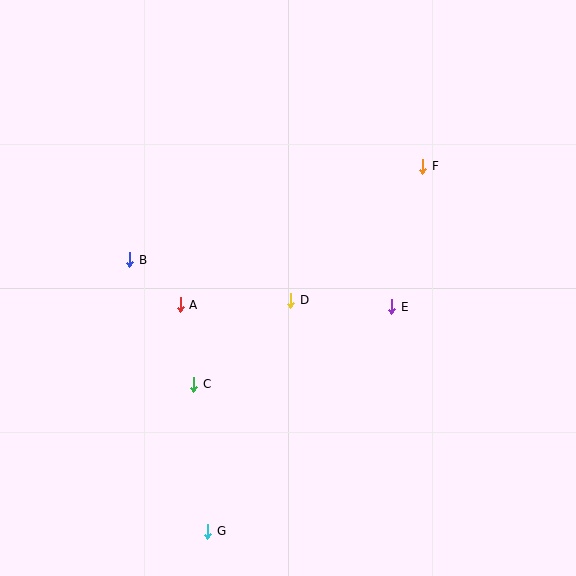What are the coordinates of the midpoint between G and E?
The midpoint between G and E is at (300, 419).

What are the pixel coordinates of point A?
Point A is at (180, 305).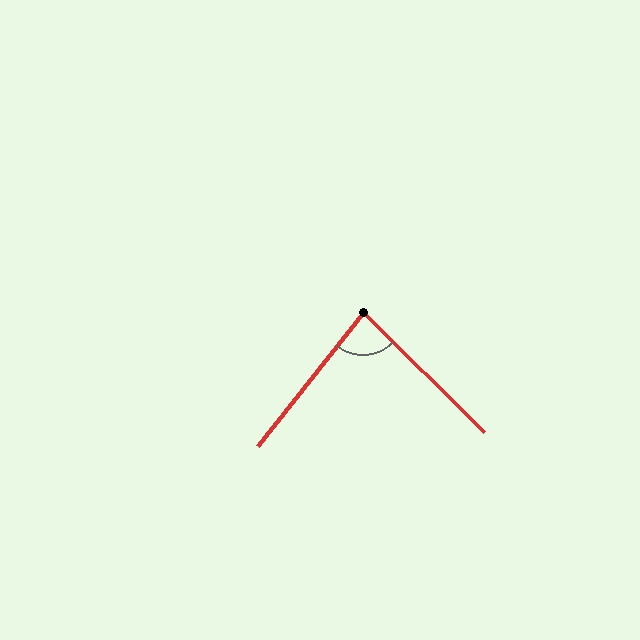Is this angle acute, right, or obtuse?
It is acute.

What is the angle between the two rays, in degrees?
Approximately 83 degrees.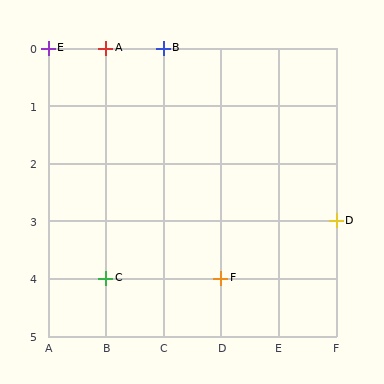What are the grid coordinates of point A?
Point A is at grid coordinates (B, 0).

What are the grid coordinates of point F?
Point F is at grid coordinates (D, 4).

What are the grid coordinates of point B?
Point B is at grid coordinates (C, 0).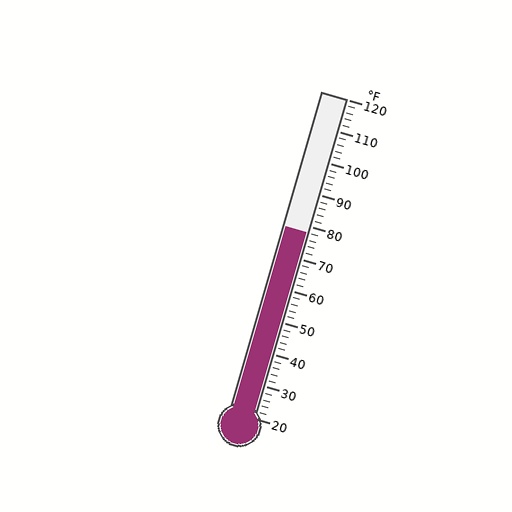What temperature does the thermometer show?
The thermometer shows approximately 78°F.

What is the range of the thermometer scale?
The thermometer scale ranges from 20°F to 120°F.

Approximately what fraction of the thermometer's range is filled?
The thermometer is filled to approximately 60% of its range.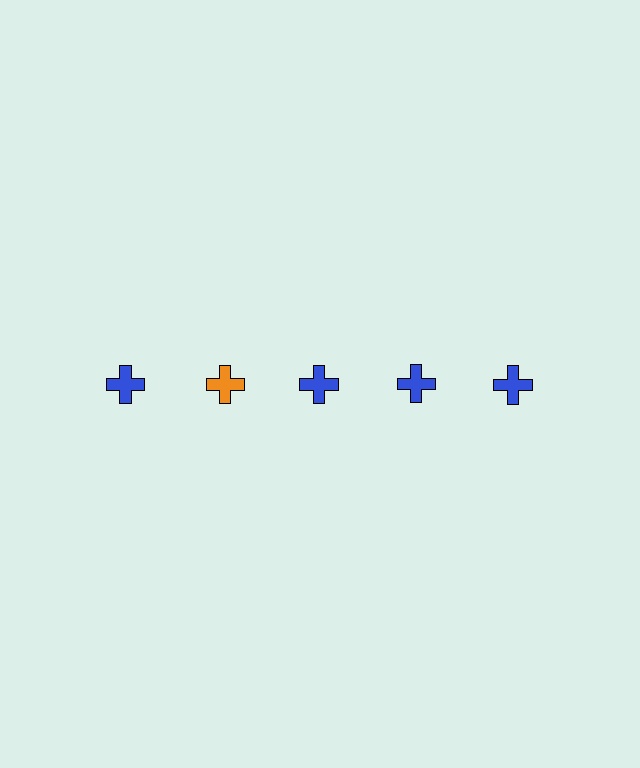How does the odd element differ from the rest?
It has a different color: orange instead of blue.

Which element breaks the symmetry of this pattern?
The orange cross in the top row, second from left column breaks the symmetry. All other shapes are blue crosses.